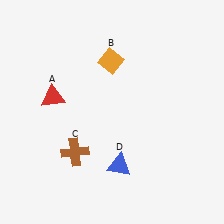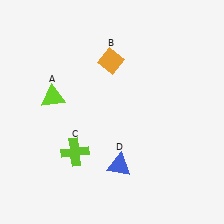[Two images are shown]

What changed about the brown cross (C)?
In Image 1, C is brown. In Image 2, it changed to lime.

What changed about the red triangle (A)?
In Image 1, A is red. In Image 2, it changed to lime.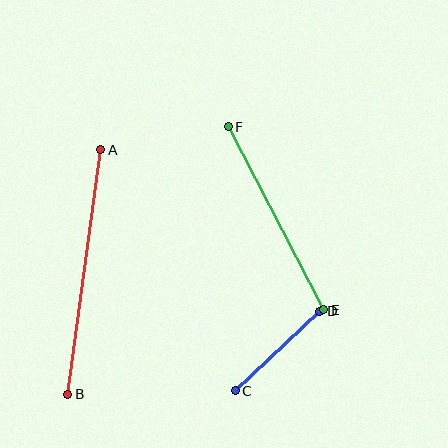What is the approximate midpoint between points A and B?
The midpoint is at approximately (84, 272) pixels.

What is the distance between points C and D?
The distance is approximately 116 pixels.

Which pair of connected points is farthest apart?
Points A and B are farthest apart.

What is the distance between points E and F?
The distance is approximately 207 pixels.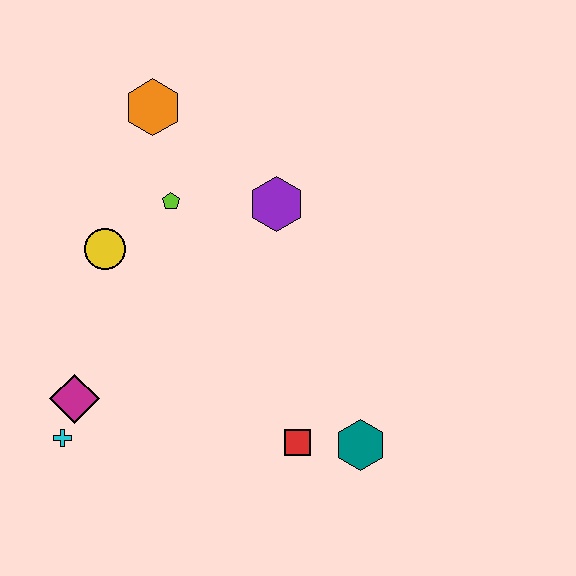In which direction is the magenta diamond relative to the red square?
The magenta diamond is to the left of the red square.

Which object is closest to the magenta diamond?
The cyan cross is closest to the magenta diamond.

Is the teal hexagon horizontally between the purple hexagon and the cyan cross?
No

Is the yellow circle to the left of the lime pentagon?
Yes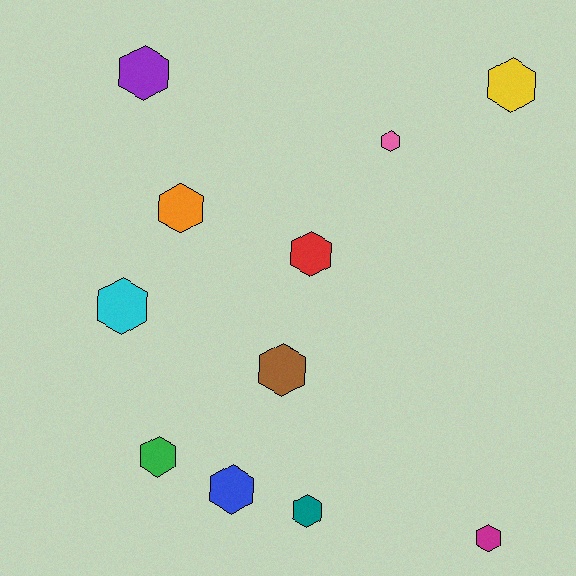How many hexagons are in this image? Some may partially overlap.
There are 11 hexagons.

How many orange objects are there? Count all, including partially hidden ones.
There is 1 orange object.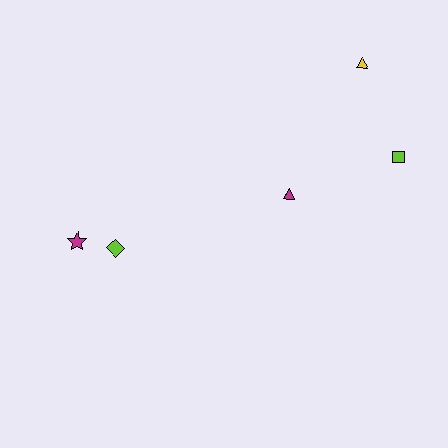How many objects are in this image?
There are 5 objects.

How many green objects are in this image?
There are no green objects.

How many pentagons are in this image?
There are no pentagons.